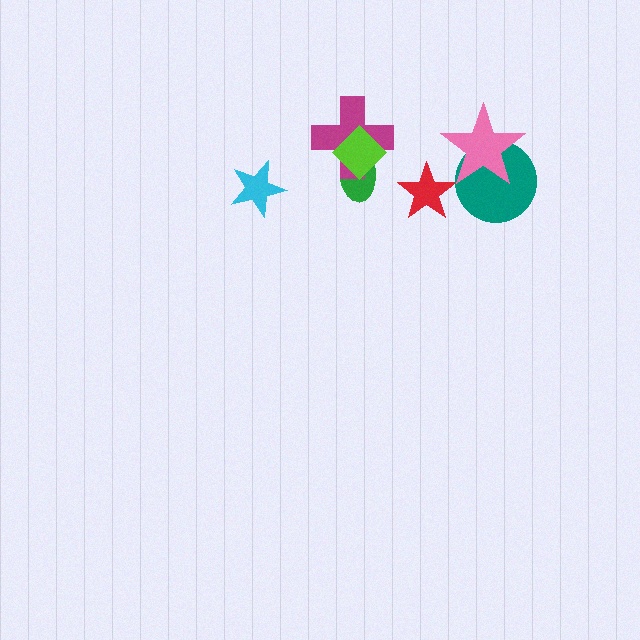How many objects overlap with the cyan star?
0 objects overlap with the cyan star.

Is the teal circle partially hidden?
Yes, it is partially covered by another shape.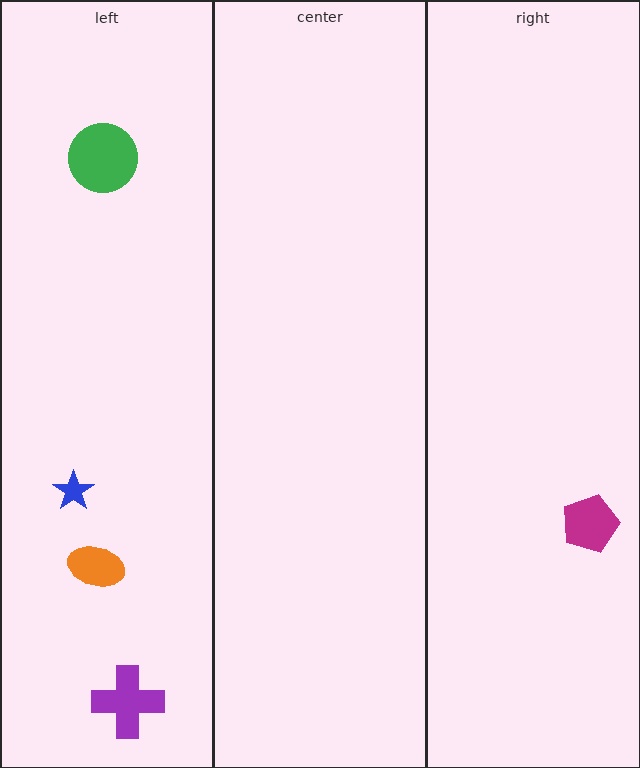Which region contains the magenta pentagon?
The right region.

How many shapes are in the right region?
1.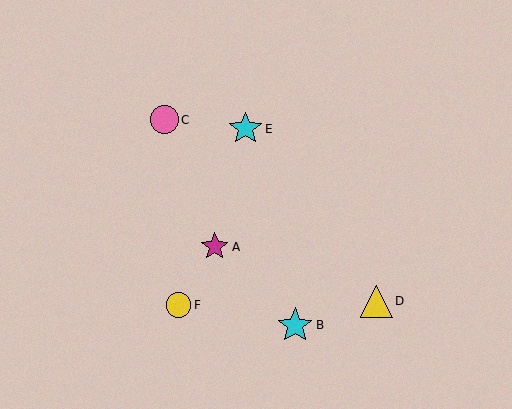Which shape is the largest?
The cyan star (labeled B) is the largest.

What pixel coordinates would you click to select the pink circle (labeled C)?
Click at (165, 120) to select the pink circle C.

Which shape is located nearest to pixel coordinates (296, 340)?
The cyan star (labeled B) at (295, 325) is nearest to that location.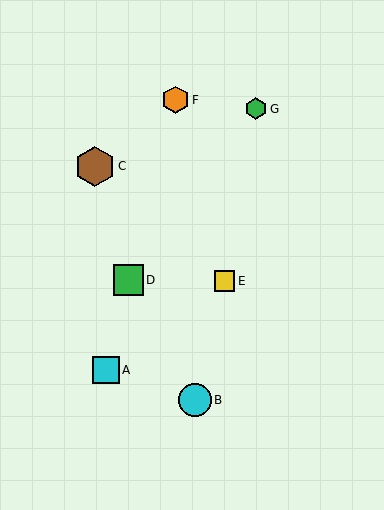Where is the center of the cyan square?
The center of the cyan square is at (106, 370).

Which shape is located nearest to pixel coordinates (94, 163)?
The brown hexagon (labeled C) at (95, 166) is nearest to that location.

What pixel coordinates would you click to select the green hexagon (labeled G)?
Click at (256, 109) to select the green hexagon G.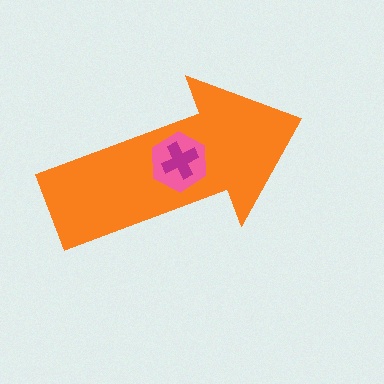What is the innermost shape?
The magenta cross.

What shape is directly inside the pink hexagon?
The magenta cross.